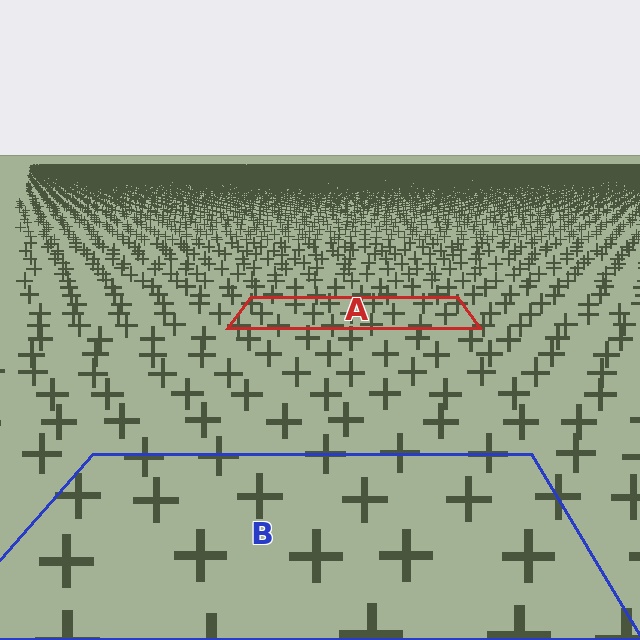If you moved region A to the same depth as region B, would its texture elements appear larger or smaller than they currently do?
They would appear larger. At a closer depth, the same texture elements are projected at a bigger on-screen size.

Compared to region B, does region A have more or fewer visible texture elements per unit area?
Region A has more texture elements per unit area — they are packed more densely because it is farther away.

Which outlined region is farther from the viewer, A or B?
Region A is farther from the viewer — the texture elements inside it appear smaller and more densely packed.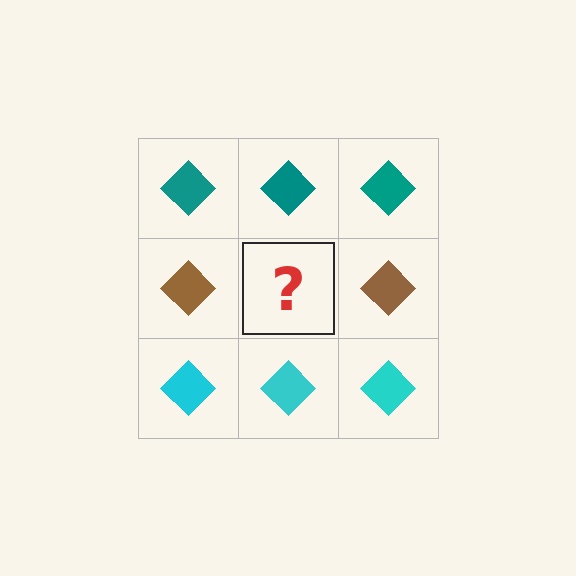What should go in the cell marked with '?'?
The missing cell should contain a brown diamond.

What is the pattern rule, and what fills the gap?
The rule is that each row has a consistent color. The gap should be filled with a brown diamond.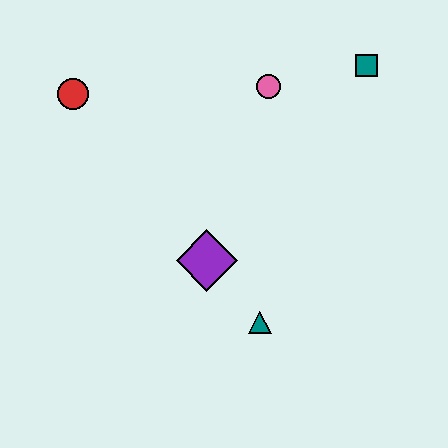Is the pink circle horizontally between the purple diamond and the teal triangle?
No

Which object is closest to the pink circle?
The teal square is closest to the pink circle.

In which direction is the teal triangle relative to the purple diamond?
The teal triangle is below the purple diamond.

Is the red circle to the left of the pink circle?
Yes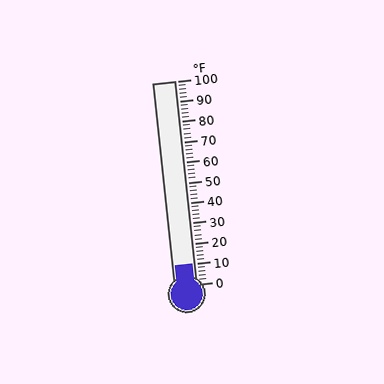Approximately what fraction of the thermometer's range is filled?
The thermometer is filled to approximately 10% of its range.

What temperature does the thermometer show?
The thermometer shows approximately 10°F.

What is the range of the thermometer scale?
The thermometer scale ranges from 0°F to 100°F.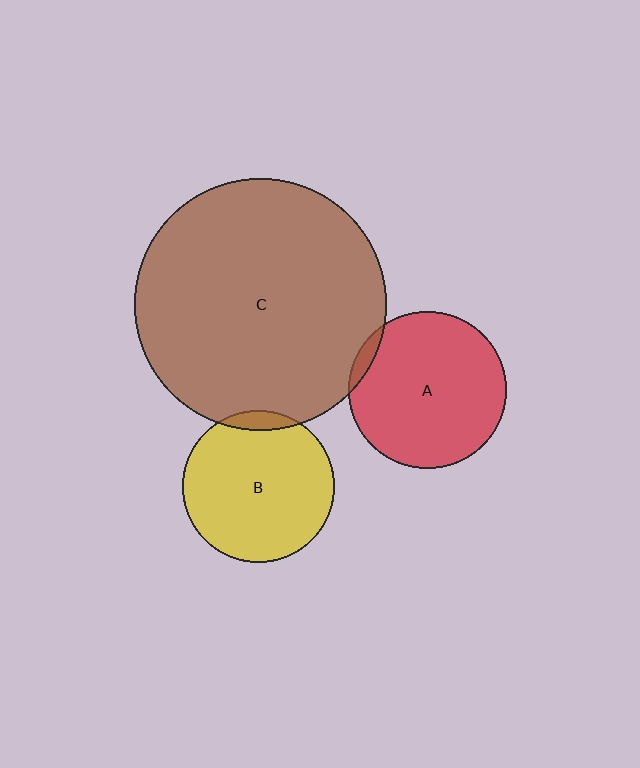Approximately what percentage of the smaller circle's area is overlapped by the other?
Approximately 5%.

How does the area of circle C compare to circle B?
Approximately 2.8 times.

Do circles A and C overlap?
Yes.